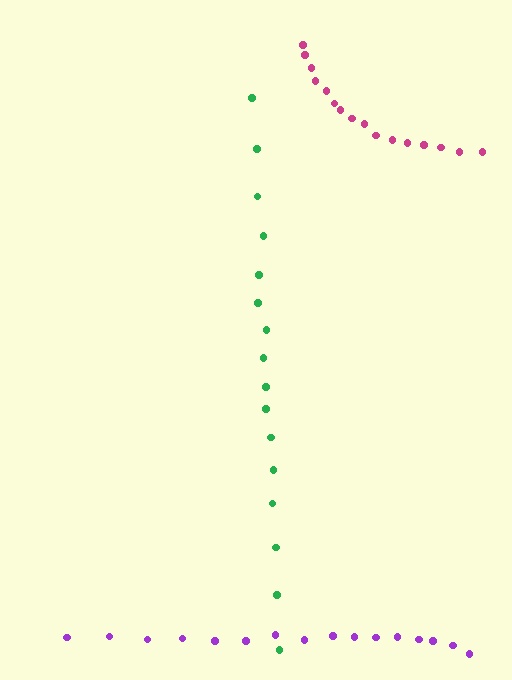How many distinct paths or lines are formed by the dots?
There are 3 distinct paths.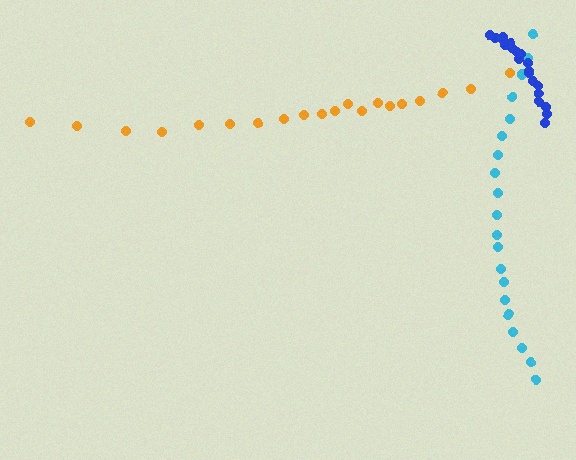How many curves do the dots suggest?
There are 3 distinct paths.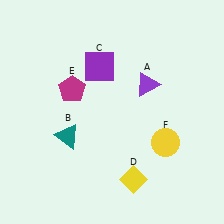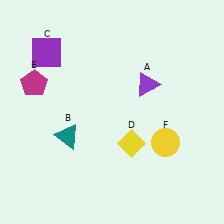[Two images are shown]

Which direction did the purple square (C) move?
The purple square (C) moved left.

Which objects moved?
The objects that moved are: the purple square (C), the yellow diamond (D), the magenta pentagon (E).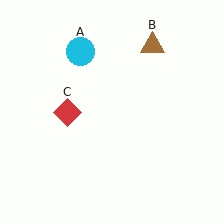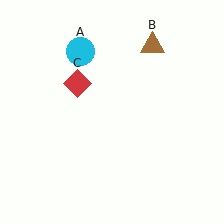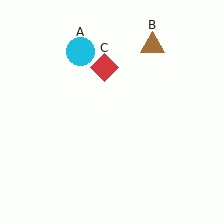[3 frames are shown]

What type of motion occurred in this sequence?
The red diamond (object C) rotated clockwise around the center of the scene.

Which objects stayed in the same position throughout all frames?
Cyan circle (object A) and brown triangle (object B) remained stationary.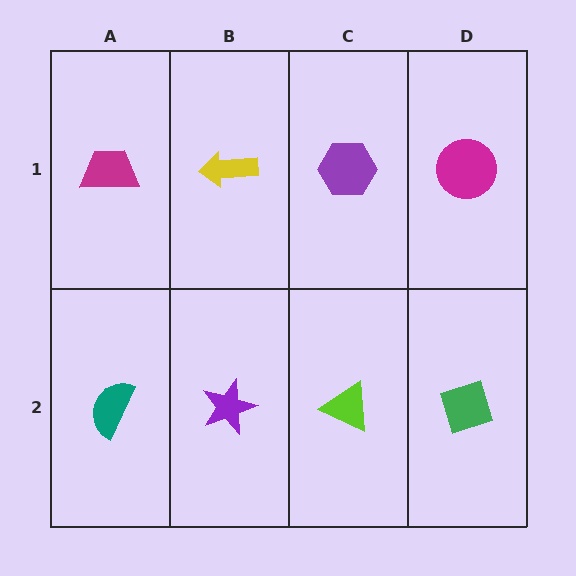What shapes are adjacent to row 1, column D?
A green diamond (row 2, column D), a purple hexagon (row 1, column C).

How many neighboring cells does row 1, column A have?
2.